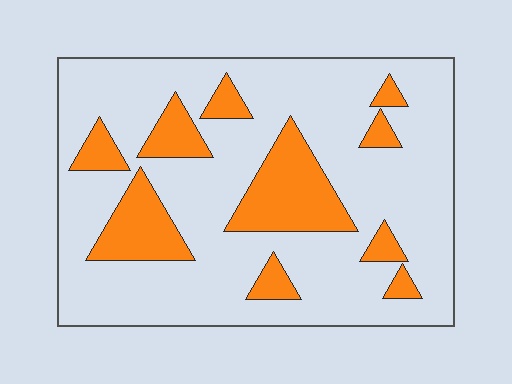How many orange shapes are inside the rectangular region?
10.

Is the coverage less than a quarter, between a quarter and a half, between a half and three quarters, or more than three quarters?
Less than a quarter.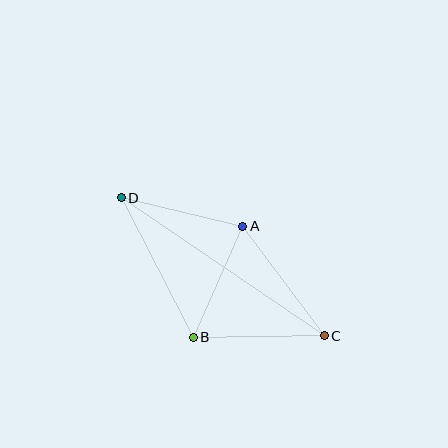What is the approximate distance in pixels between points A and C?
The distance between A and C is approximately 136 pixels.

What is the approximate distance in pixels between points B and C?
The distance between B and C is approximately 131 pixels.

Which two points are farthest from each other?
Points C and D are farthest from each other.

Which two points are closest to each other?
Points A and B are closest to each other.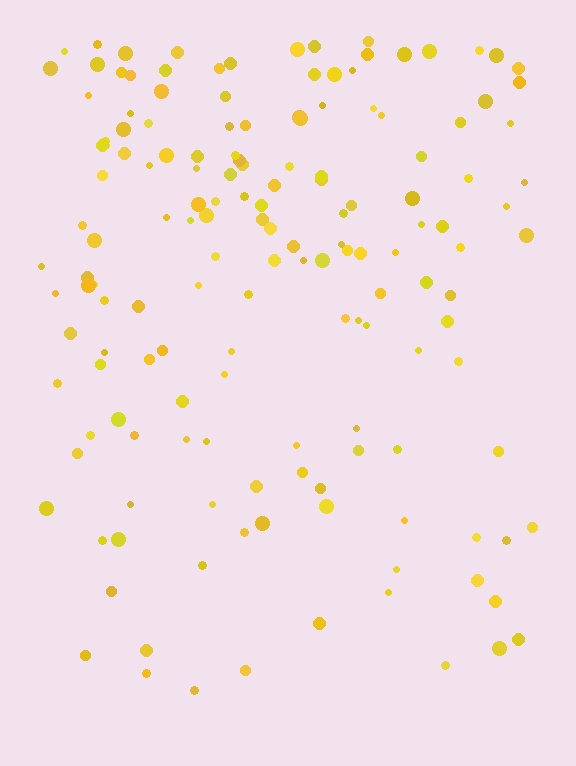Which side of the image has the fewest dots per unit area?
The bottom.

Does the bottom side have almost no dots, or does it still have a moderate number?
Still a moderate number, just noticeably fewer than the top.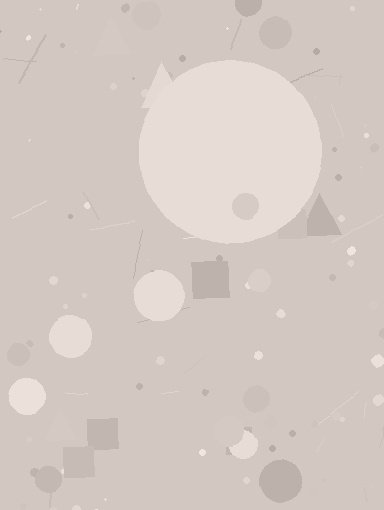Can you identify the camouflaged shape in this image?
The camouflaged shape is a circle.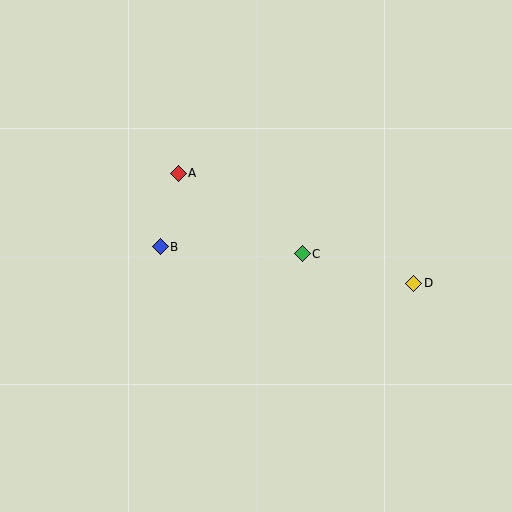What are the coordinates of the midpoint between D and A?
The midpoint between D and A is at (296, 228).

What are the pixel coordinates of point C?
Point C is at (302, 254).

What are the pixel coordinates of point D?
Point D is at (414, 283).